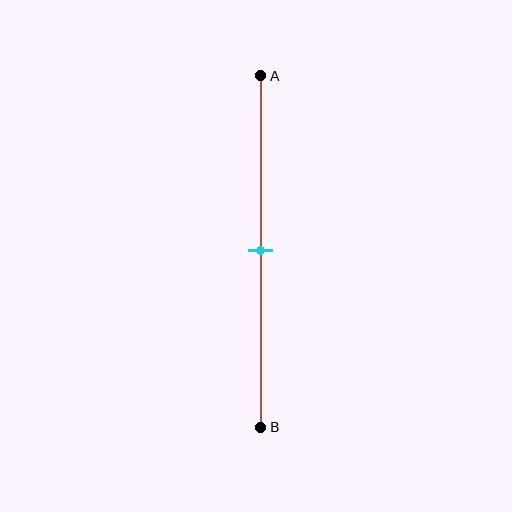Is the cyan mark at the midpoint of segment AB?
Yes, the mark is approximately at the midpoint.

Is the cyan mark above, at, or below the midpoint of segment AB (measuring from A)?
The cyan mark is approximately at the midpoint of segment AB.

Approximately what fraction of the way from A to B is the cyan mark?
The cyan mark is approximately 50% of the way from A to B.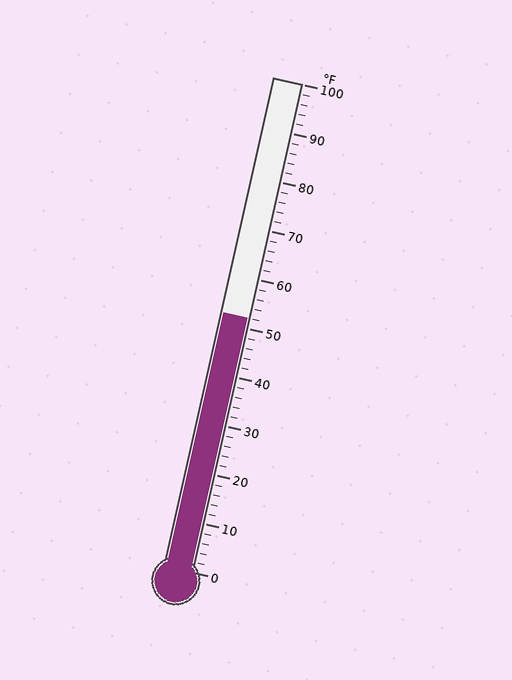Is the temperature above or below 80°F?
The temperature is below 80°F.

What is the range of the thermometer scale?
The thermometer scale ranges from 0°F to 100°F.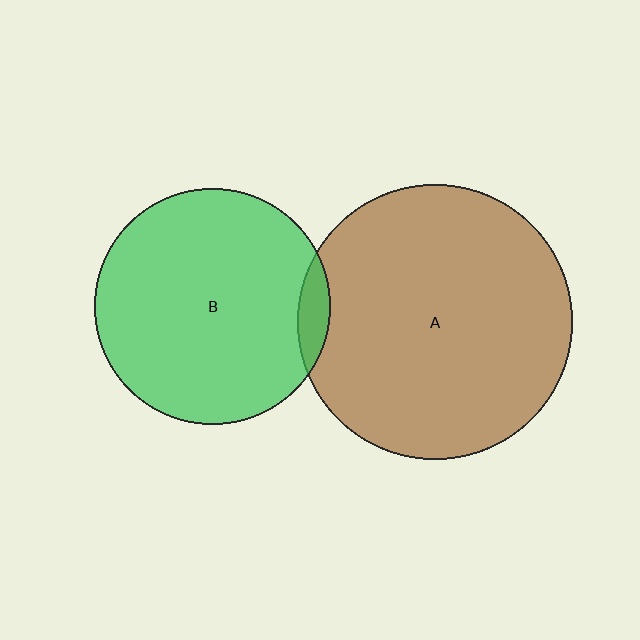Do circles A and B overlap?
Yes.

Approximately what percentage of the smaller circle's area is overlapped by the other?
Approximately 5%.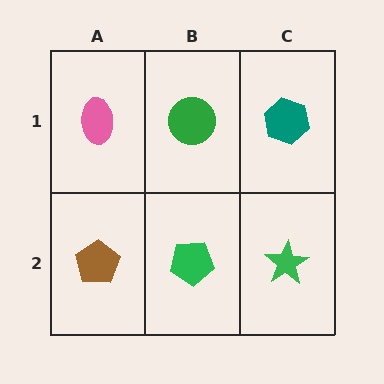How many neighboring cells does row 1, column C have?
2.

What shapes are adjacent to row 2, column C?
A teal hexagon (row 1, column C), a green pentagon (row 2, column B).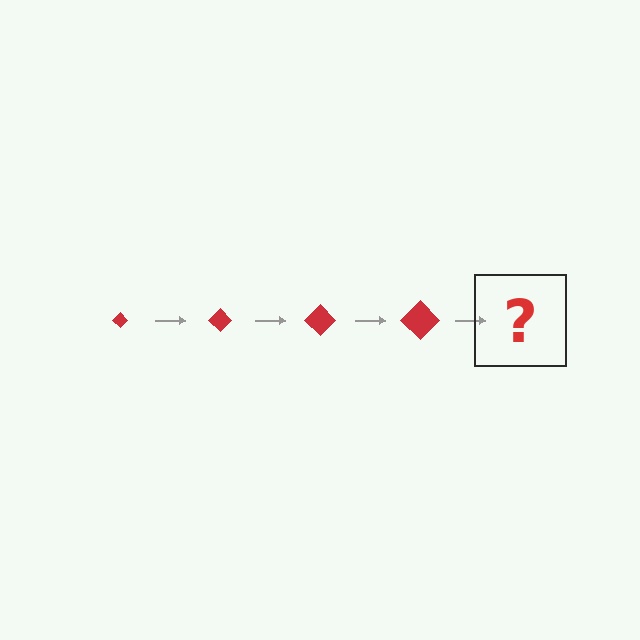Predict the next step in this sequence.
The next step is a red diamond, larger than the previous one.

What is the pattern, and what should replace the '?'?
The pattern is that the diamond gets progressively larger each step. The '?' should be a red diamond, larger than the previous one.